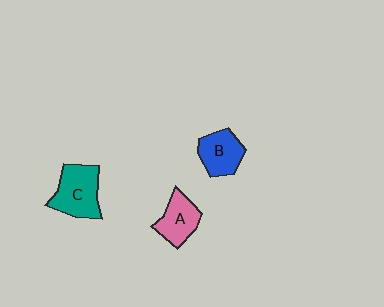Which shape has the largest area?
Shape C (teal).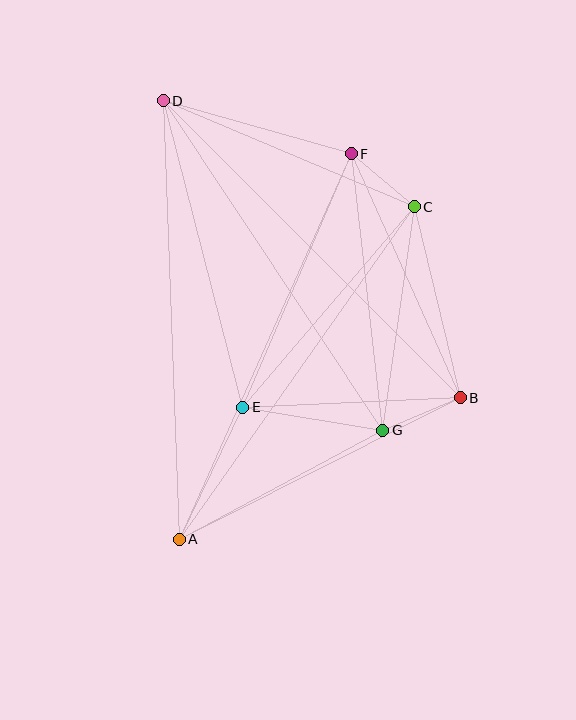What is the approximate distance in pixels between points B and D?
The distance between B and D is approximately 420 pixels.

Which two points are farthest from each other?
Points A and D are farthest from each other.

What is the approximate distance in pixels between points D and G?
The distance between D and G is approximately 396 pixels.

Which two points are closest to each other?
Points C and F are closest to each other.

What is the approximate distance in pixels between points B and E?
The distance between B and E is approximately 218 pixels.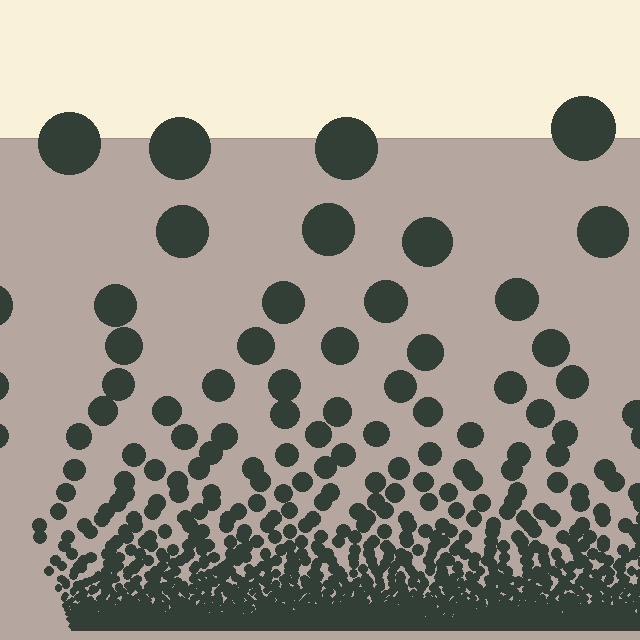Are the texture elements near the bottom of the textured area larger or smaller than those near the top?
Smaller. The gradient is inverted — elements near the bottom are smaller and denser.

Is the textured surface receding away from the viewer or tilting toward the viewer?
The surface appears to tilt toward the viewer. Texture elements get larger and sparser toward the top.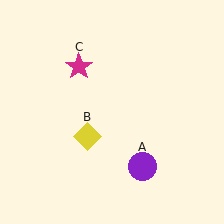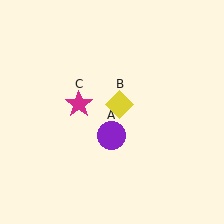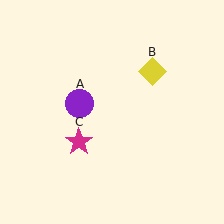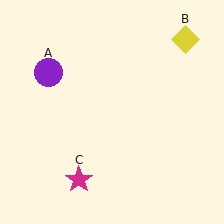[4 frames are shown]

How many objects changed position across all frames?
3 objects changed position: purple circle (object A), yellow diamond (object B), magenta star (object C).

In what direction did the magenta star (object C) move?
The magenta star (object C) moved down.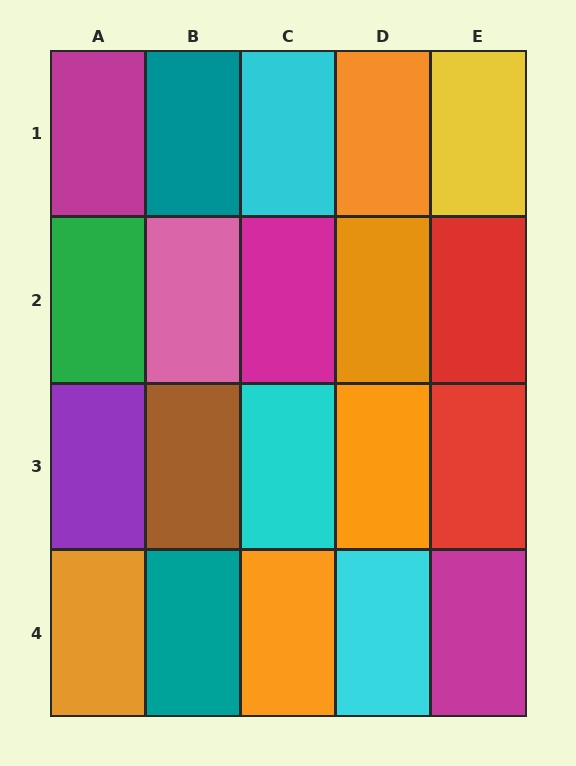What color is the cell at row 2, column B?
Pink.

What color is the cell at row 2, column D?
Orange.